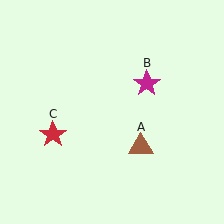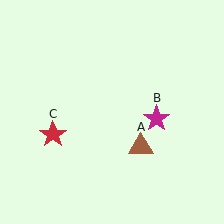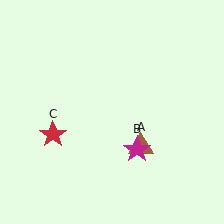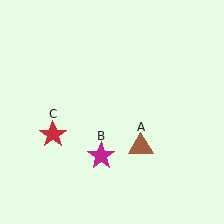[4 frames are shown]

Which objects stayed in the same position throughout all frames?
Brown triangle (object A) and red star (object C) remained stationary.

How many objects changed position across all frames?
1 object changed position: magenta star (object B).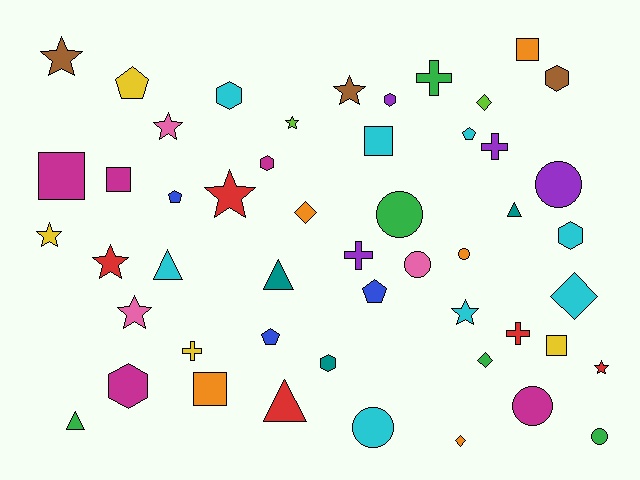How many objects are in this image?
There are 50 objects.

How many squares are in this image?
There are 6 squares.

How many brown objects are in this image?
There are 3 brown objects.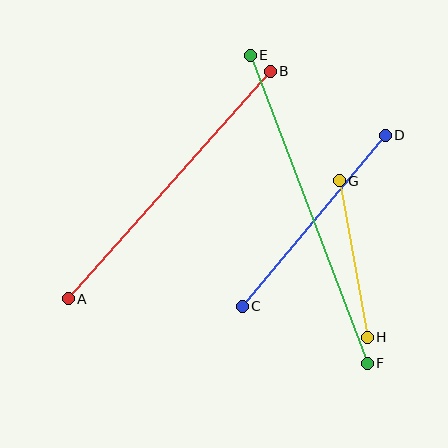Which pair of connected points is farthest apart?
Points E and F are farthest apart.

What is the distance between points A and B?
The distance is approximately 304 pixels.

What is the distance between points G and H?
The distance is approximately 159 pixels.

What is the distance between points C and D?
The distance is approximately 223 pixels.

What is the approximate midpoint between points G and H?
The midpoint is at approximately (353, 259) pixels.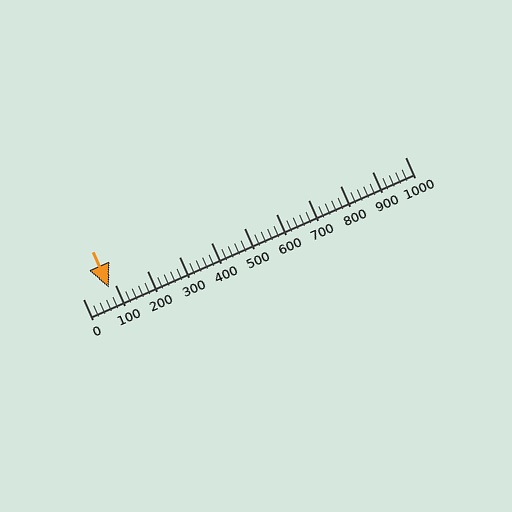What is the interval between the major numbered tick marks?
The major tick marks are spaced 100 units apart.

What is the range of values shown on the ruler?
The ruler shows values from 0 to 1000.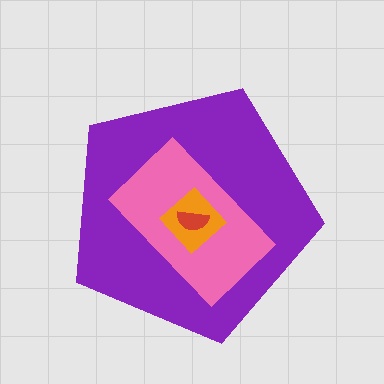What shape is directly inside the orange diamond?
The red semicircle.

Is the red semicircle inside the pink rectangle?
Yes.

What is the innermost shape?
The red semicircle.